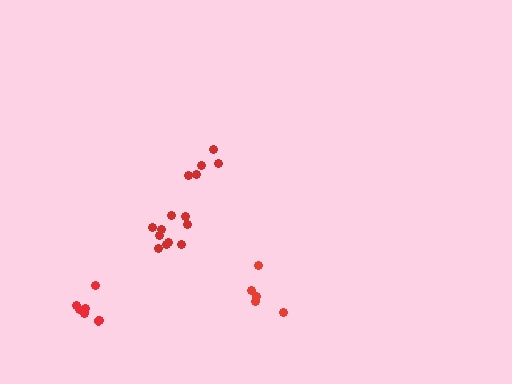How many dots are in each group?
Group 1: 7 dots, Group 2: 5 dots, Group 3: 5 dots, Group 4: 10 dots (27 total).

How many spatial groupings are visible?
There are 4 spatial groupings.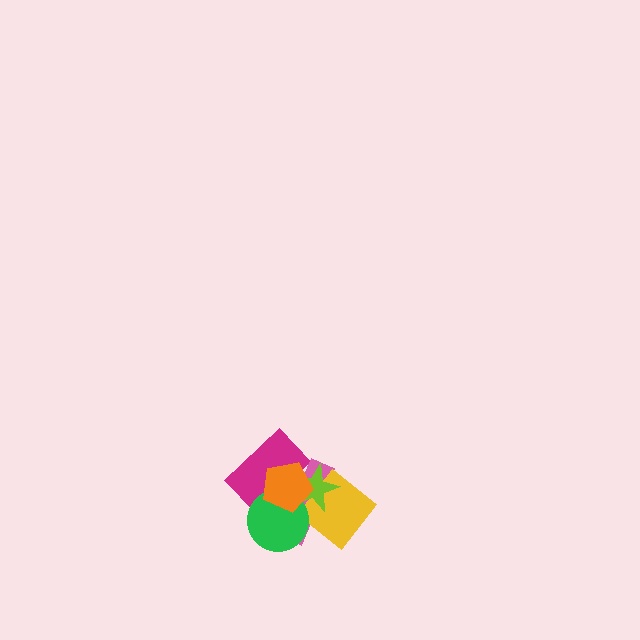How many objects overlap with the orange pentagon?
4 objects overlap with the orange pentagon.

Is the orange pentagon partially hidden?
No, no other shape covers it.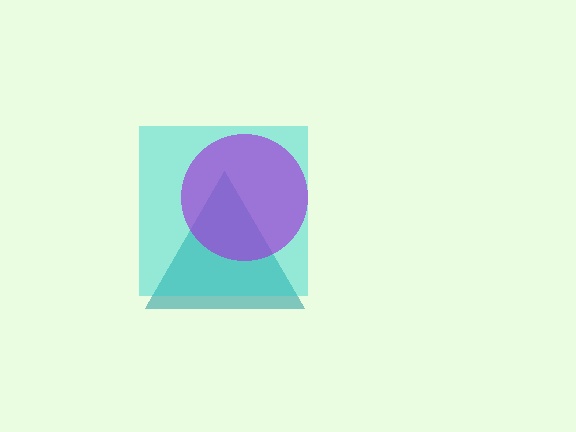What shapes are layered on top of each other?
The layered shapes are: a teal triangle, a cyan square, a purple circle.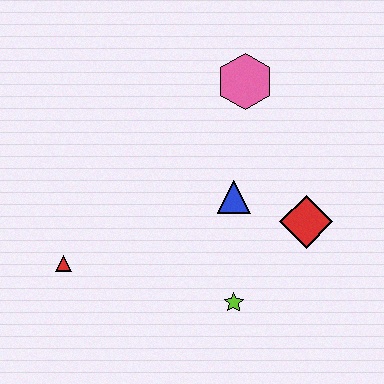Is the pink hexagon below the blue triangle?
No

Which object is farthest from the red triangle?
The pink hexagon is farthest from the red triangle.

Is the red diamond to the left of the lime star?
No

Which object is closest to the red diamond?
The blue triangle is closest to the red diamond.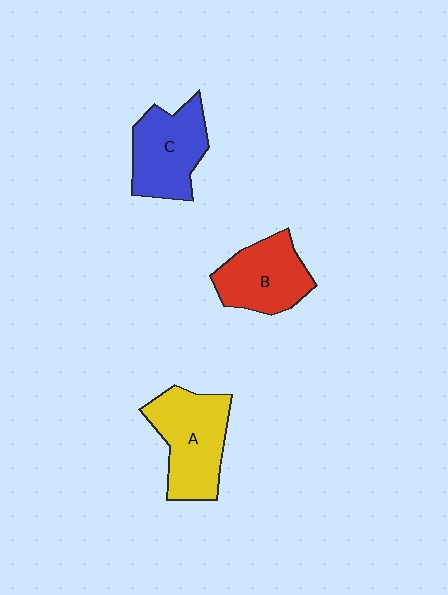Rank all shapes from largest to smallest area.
From largest to smallest: A (yellow), C (blue), B (red).